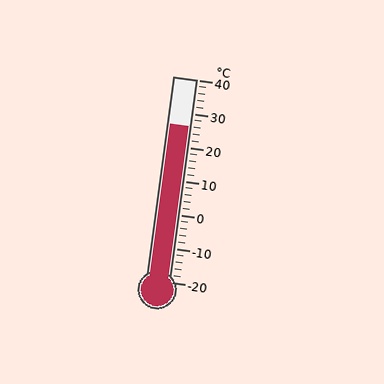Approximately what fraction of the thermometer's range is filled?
The thermometer is filled to approximately 75% of its range.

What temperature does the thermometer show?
The thermometer shows approximately 26°C.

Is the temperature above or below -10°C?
The temperature is above -10°C.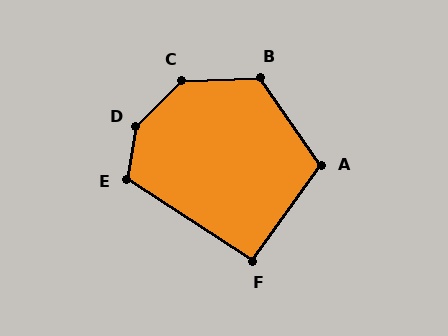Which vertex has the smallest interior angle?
F, at approximately 93 degrees.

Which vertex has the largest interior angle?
D, at approximately 145 degrees.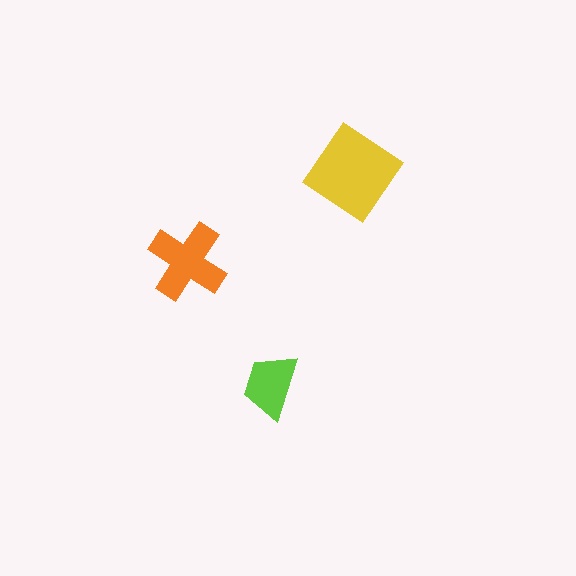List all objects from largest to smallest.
The yellow diamond, the orange cross, the lime trapezoid.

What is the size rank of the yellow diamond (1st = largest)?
1st.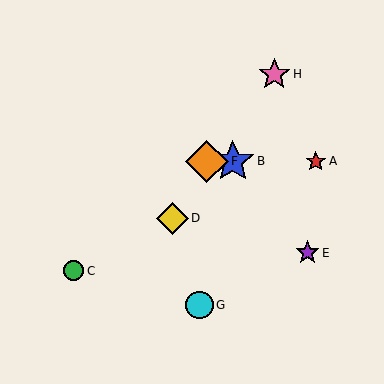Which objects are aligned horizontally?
Objects A, B, F are aligned horizontally.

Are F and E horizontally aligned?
No, F is at y≈161 and E is at y≈253.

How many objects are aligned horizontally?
3 objects (A, B, F) are aligned horizontally.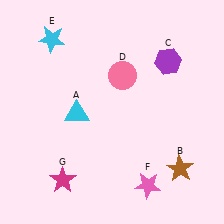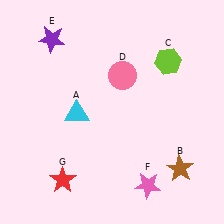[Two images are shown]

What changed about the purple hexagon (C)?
In Image 1, C is purple. In Image 2, it changed to lime.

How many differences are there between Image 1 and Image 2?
There are 3 differences between the two images.